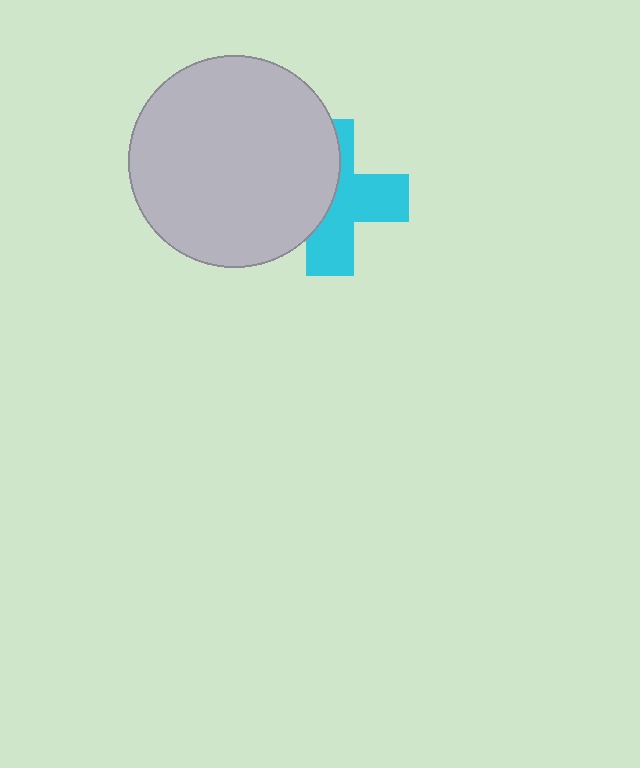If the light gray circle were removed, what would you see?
You would see the complete cyan cross.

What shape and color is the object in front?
The object in front is a light gray circle.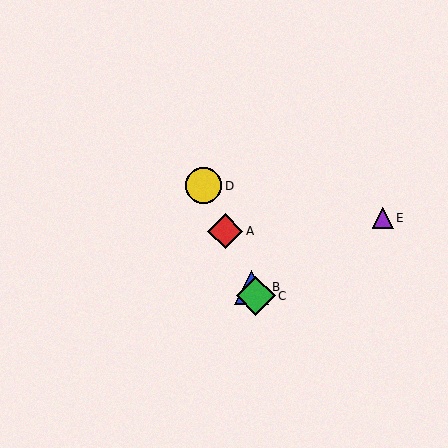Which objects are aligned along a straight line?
Objects A, B, C, D are aligned along a straight line.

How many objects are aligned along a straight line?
4 objects (A, B, C, D) are aligned along a straight line.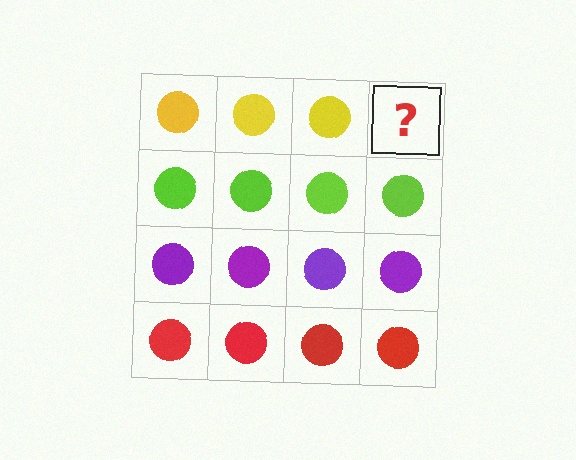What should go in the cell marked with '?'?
The missing cell should contain a yellow circle.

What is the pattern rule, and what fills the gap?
The rule is that each row has a consistent color. The gap should be filled with a yellow circle.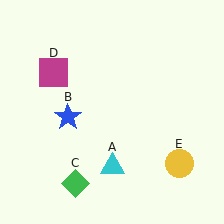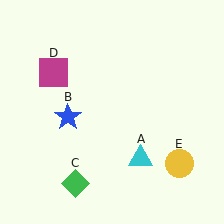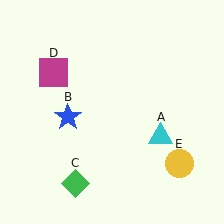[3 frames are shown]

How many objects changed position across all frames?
1 object changed position: cyan triangle (object A).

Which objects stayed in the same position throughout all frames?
Blue star (object B) and green diamond (object C) and magenta square (object D) and yellow circle (object E) remained stationary.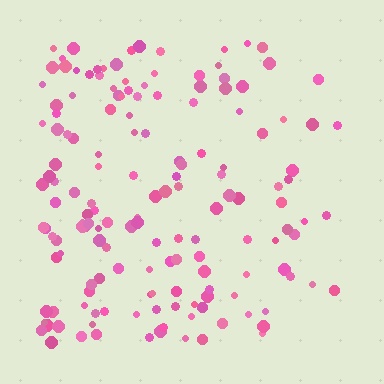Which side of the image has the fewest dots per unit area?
The right.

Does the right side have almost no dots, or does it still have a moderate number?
Still a moderate number, just noticeably fewer than the left.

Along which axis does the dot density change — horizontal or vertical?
Horizontal.